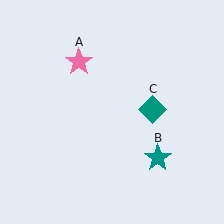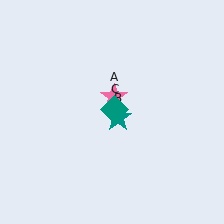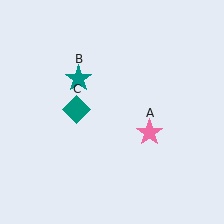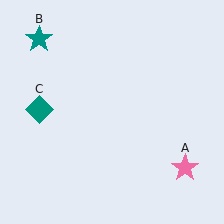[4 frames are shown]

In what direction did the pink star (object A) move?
The pink star (object A) moved down and to the right.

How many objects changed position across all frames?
3 objects changed position: pink star (object A), teal star (object B), teal diamond (object C).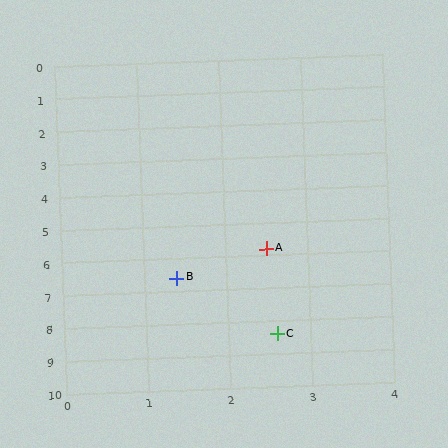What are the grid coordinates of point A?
Point A is at approximately (2.5, 5.8).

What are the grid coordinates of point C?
Point C is at approximately (2.6, 8.4).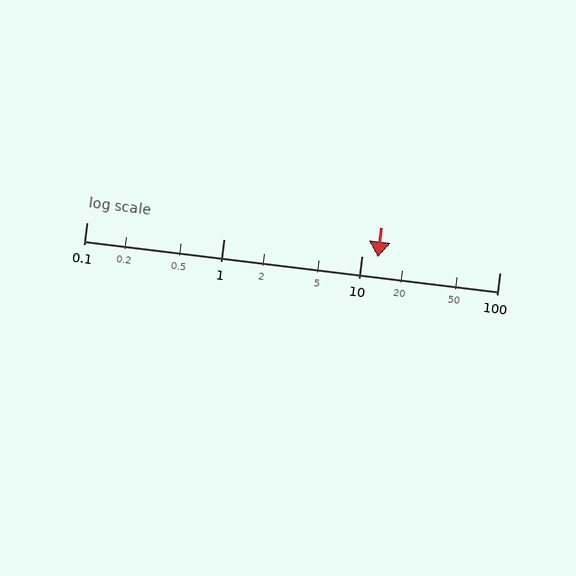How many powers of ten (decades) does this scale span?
The scale spans 3 decades, from 0.1 to 100.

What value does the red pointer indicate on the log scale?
The pointer indicates approximately 13.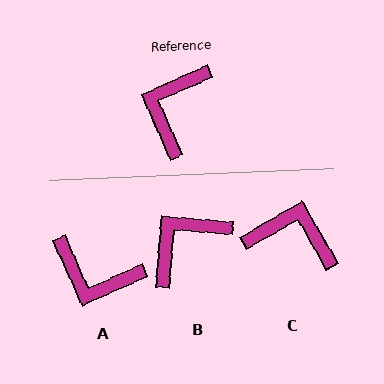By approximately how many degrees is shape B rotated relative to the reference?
Approximately 29 degrees clockwise.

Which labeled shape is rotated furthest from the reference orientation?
A, about 90 degrees away.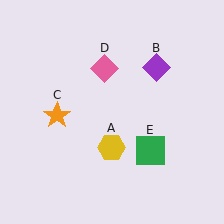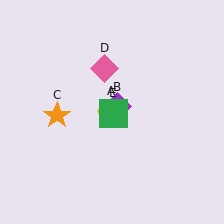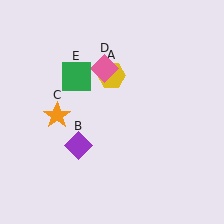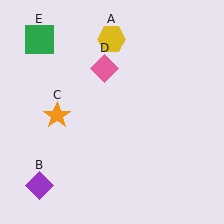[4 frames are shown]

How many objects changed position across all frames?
3 objects changed position: yellow hexagon (object A), purple diamond (object B), green square (object E).